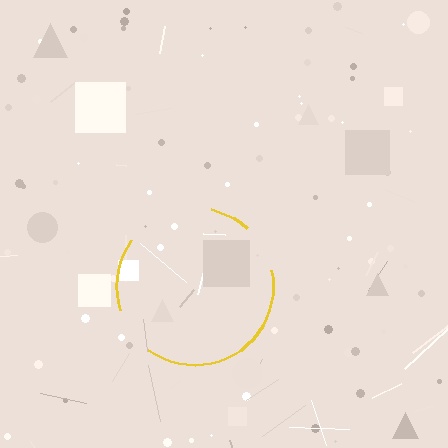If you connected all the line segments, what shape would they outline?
They would outline a circle.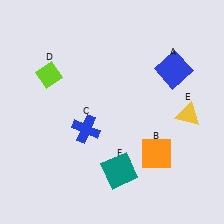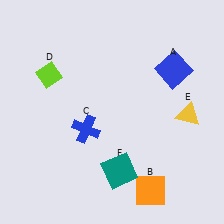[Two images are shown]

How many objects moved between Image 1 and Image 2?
1 object moved between the two images.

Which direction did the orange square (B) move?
The orange square (B) moved down.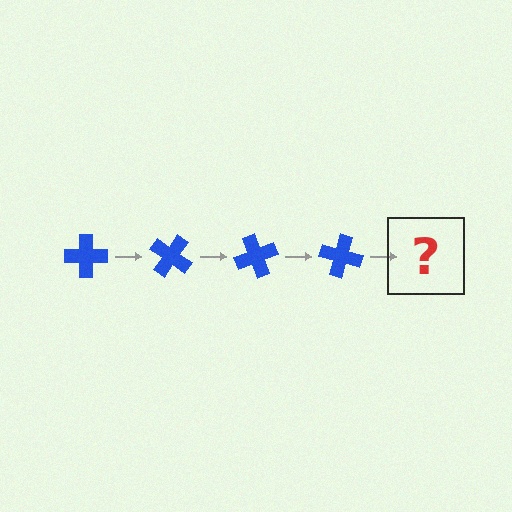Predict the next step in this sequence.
The next step is a blue cross rotated 140 degrees.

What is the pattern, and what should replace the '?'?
The pattern is that the cross rotates 35 degrees each step. The '?' should be a blue cross rotated 140 degrees.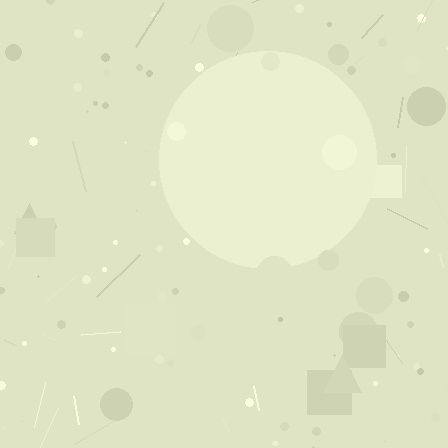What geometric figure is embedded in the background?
A circle is embedded in the background.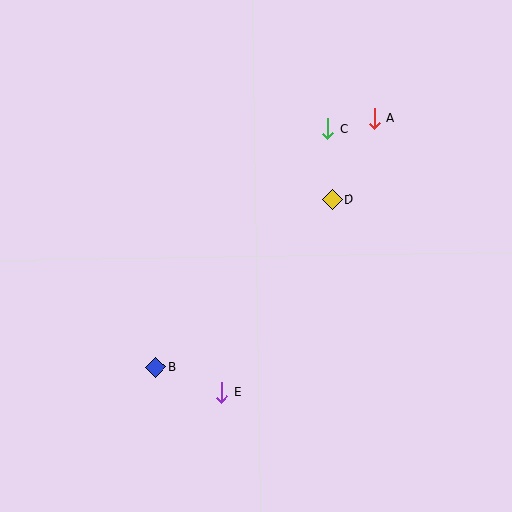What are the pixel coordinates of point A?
Point A is at (374, 118).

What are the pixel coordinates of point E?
Point E is at (222, 392).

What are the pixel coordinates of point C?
Point C is at (328, 129).